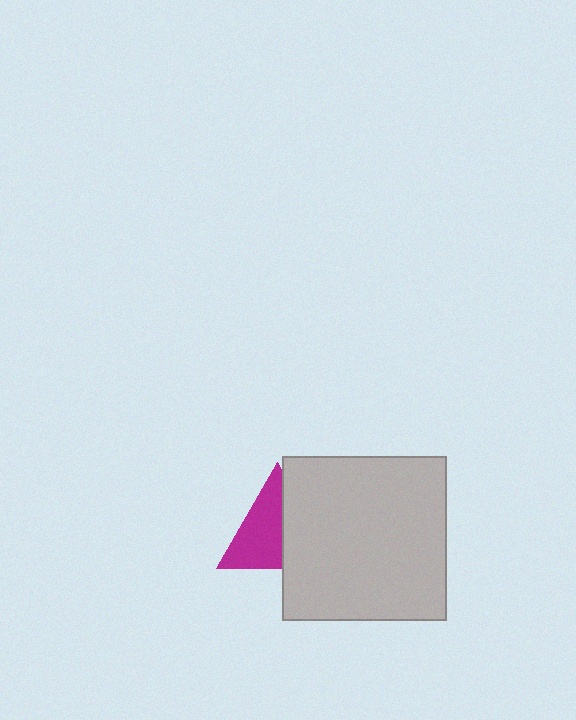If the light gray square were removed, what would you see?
You would see the complete magenta triangle.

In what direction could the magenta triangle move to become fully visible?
The magenta triangle could move left. That would shift it out from behind the light gray square entirely.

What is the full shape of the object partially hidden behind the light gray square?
The partially hidden object is a magenta triangle.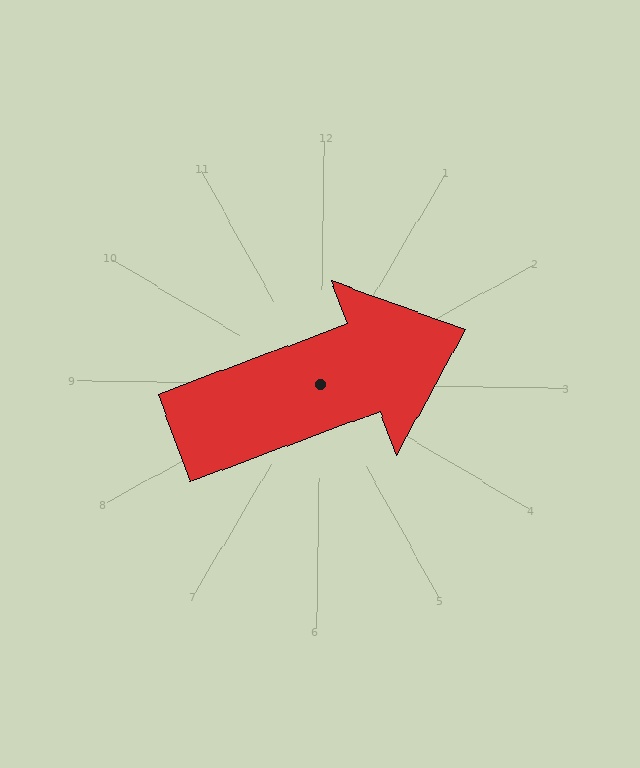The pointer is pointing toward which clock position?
Roughly 2 o'clock.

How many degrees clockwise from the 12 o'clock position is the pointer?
Approximately 69 degrees.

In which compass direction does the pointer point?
East.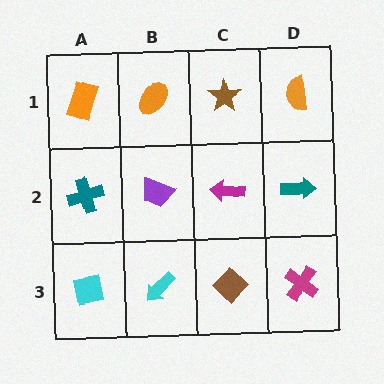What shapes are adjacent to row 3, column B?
A purple trapezoid (row 2, column B), a cyan square (row 3, column A), a brown diamond (row 3, column C).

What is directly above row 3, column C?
A magenta arrow.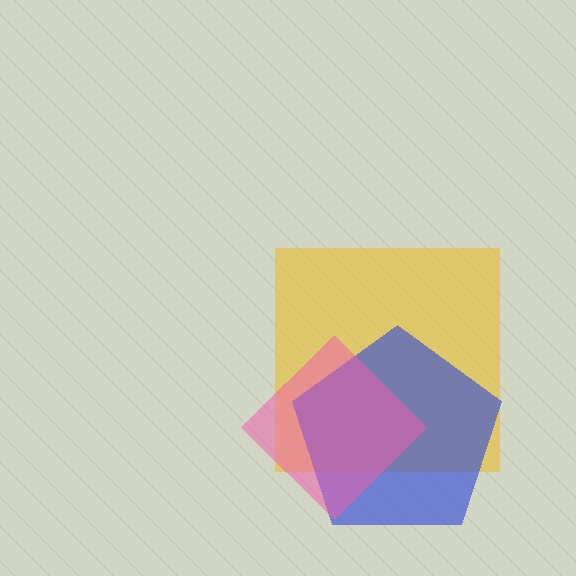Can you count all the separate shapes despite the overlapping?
Yes, there are 3 separate shapes.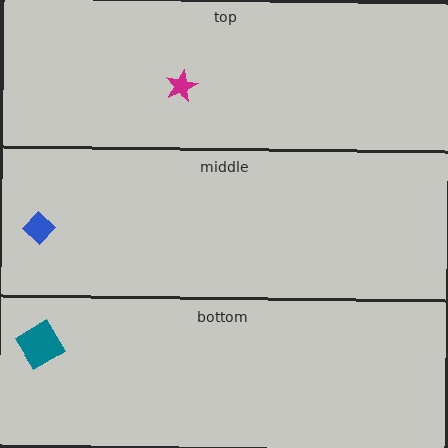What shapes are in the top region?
The magenta star.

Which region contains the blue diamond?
The middle region.